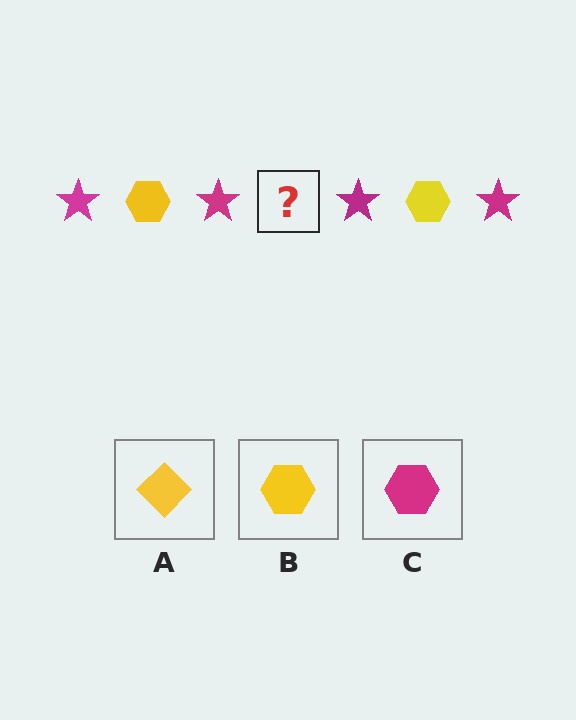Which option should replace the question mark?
Option B.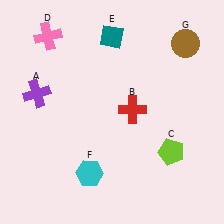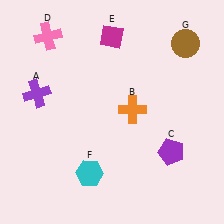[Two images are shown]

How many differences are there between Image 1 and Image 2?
There are 3 differences between the two images.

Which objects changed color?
B changed from red to orange. C changed from lime to purple. E changed from teal to magenta.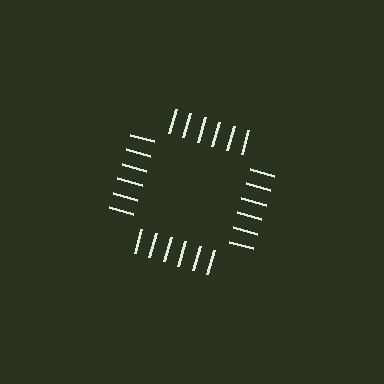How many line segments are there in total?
24 — 6 along each of the 4 edges.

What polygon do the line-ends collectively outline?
An illusory square — the line segments terminate on its edges but no continuous stroke is drawn.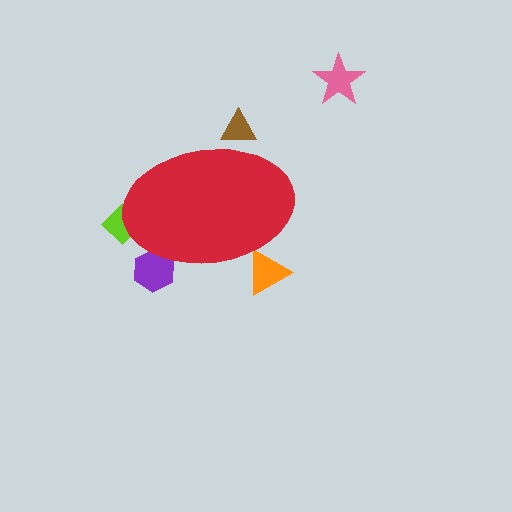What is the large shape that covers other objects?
A red ellipse.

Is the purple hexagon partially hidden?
Yes, the purple hexagon is partially hidden behind the red ellipse.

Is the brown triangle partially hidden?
Yes, the brown triangle is partially hidden behind the red ellipse.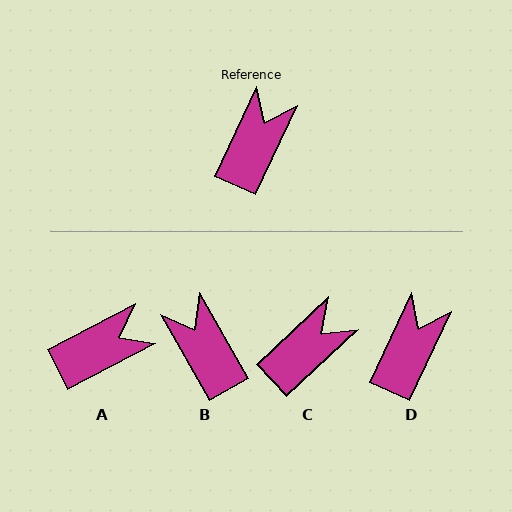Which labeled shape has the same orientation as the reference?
D.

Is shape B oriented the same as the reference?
No, it is off by about 55 degrees.